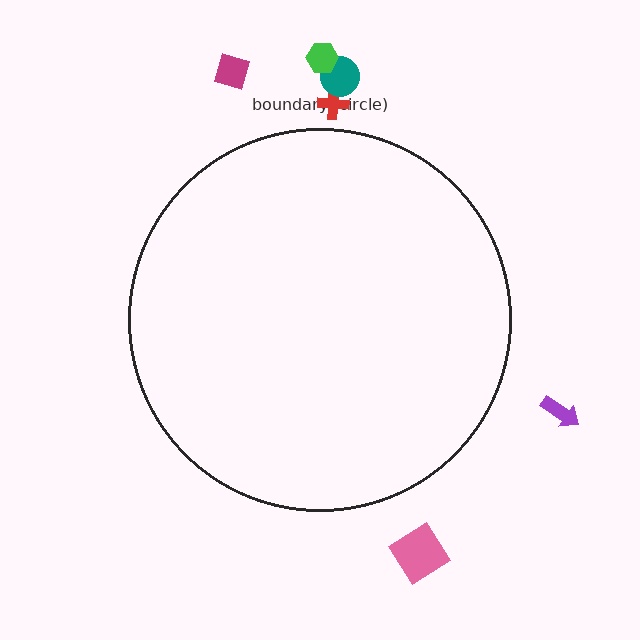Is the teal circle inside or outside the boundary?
Outside.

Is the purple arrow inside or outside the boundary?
Outside.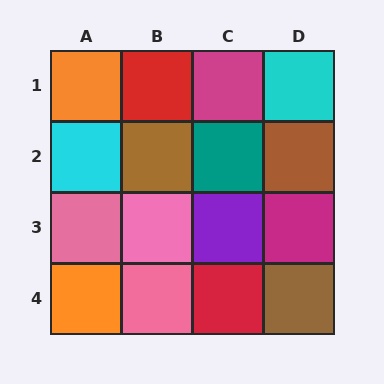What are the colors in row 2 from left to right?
Cyan, brown, teal, brown.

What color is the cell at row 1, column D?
Cyan.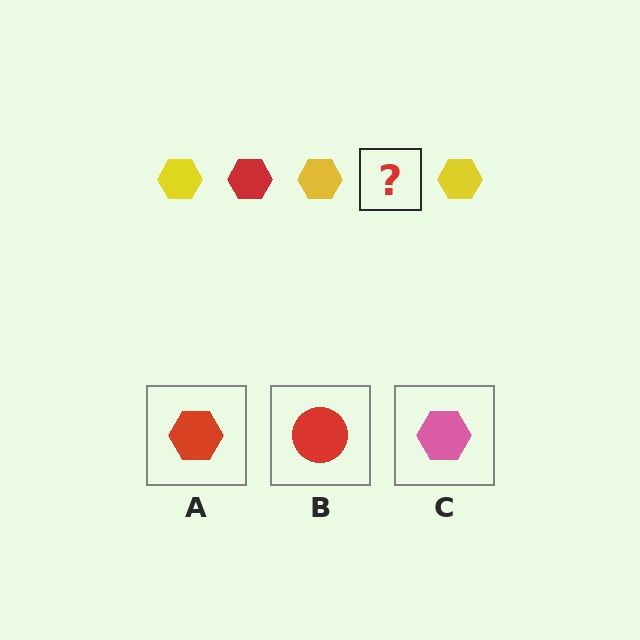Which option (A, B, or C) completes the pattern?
A.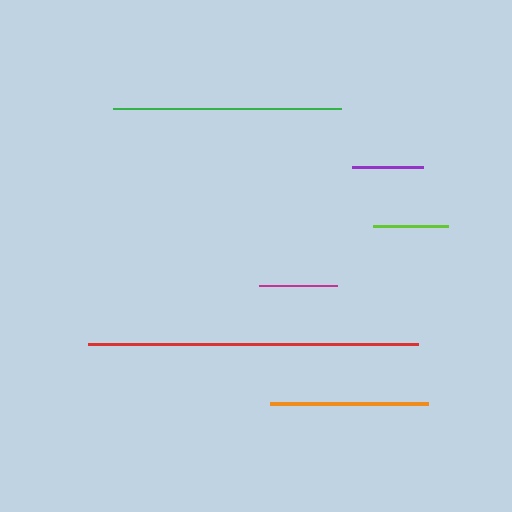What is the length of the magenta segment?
The magenta segment is approximately 78 pixels long.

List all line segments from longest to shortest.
From longest to shortest: red, green, orange, magenta, lime, purple.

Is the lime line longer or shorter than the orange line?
The orange line is longer than the lime line.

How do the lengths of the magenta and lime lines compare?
The magenta and lime lines are approximately the same length.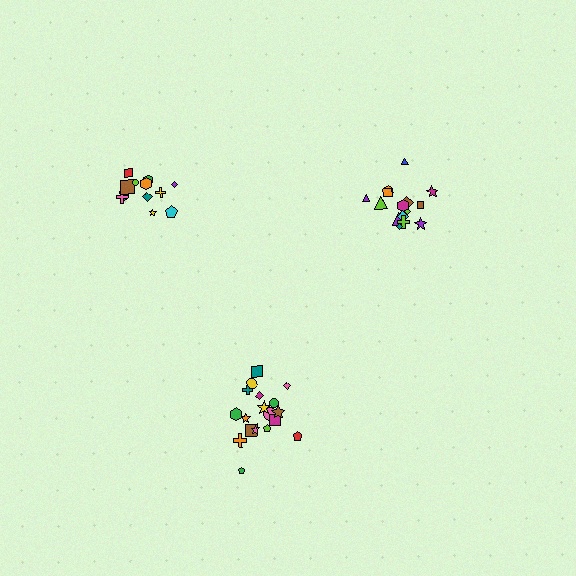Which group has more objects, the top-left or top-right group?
The top-right group.